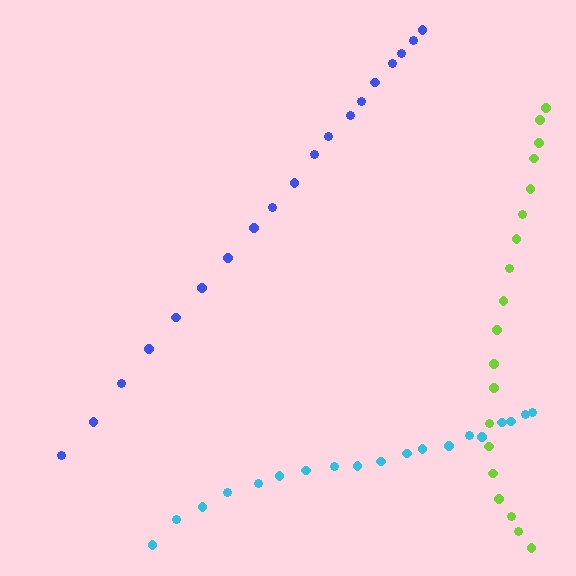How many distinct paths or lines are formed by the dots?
There are 3 distinct paths.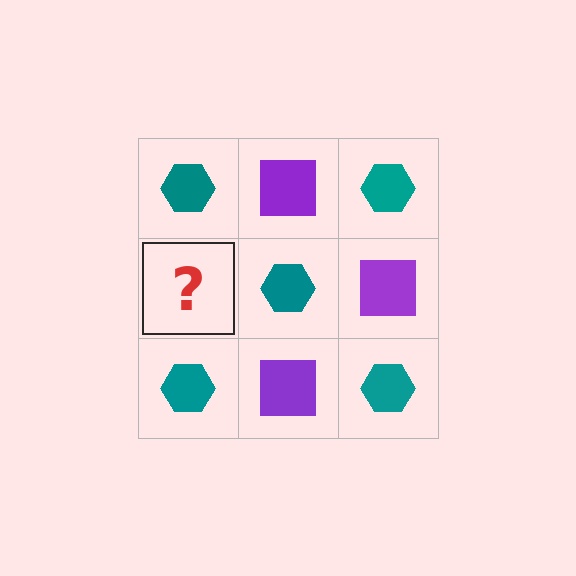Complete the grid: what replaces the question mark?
The question mark should be replaced with a purple square.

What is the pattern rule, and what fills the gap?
The rule is that it alternates teal hexagon and purple square in a checkerboard pattern. The gap should be filled with a purple square.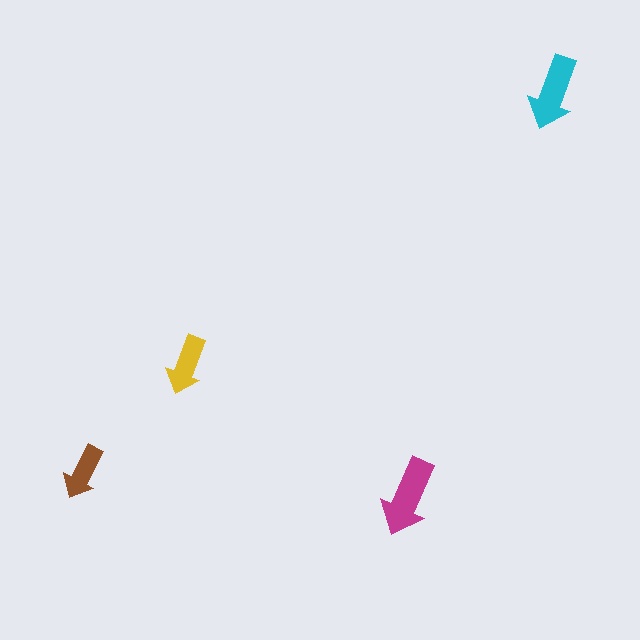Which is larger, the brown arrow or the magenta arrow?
The magenta one.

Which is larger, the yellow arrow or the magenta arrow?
The magenta one.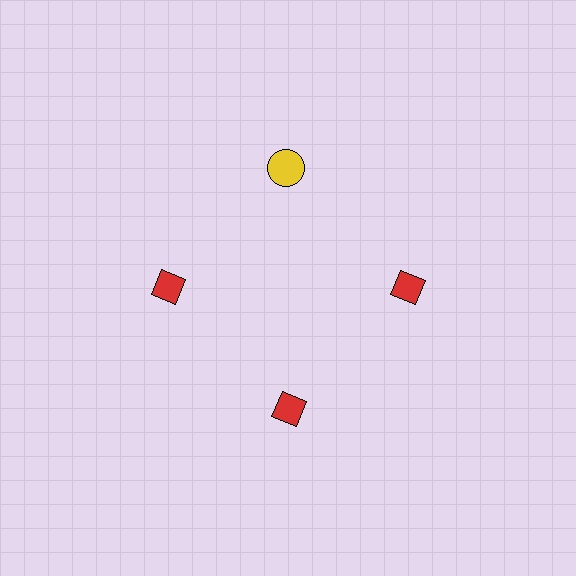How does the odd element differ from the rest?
It differs in both color (yellow instead of red) and shape (circle instead of diamond).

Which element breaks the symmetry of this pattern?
The yellow circle at roughly the 12 o'clock position breaks the symmetry. All other shapes are red diamonds.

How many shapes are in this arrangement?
There are 4 shapes arranged in a ring pattern.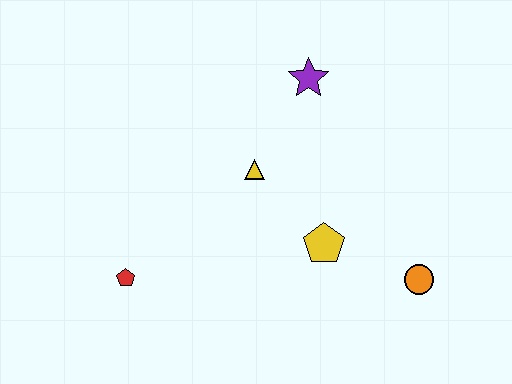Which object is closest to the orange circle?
The yellow pentagon is closest to the orange circle.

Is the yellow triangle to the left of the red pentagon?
No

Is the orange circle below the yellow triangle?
Yes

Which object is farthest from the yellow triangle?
The orange circle is farthest from the yellow triangle.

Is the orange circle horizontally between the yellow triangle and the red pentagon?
No